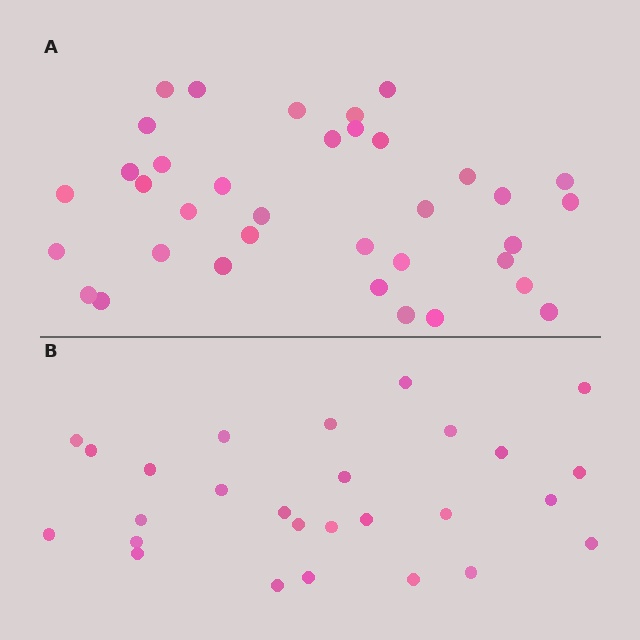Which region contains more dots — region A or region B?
Region A (the top region) has more dots.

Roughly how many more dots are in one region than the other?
Region A has roughly 8 or so more dots than region B.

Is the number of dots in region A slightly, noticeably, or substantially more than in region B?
Region A has noticeably more, but not dramatically so. The ratio is roughly 1.3 to 1.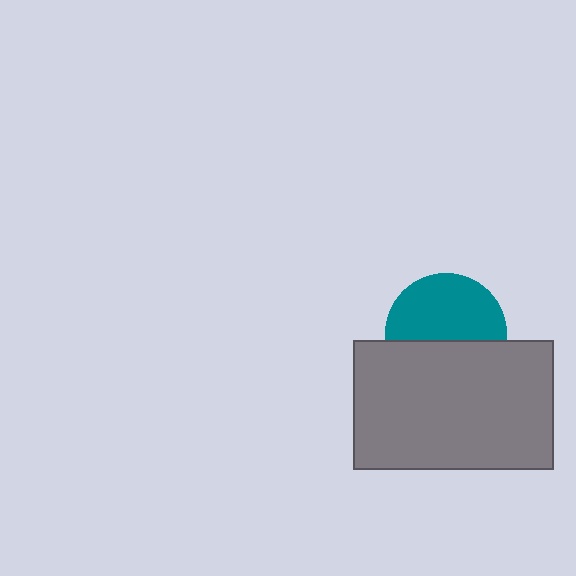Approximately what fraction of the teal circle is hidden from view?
Roughly 44% of the teal circle is hidden behind the gray rectangle.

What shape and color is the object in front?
The object in front is a gray rectangle.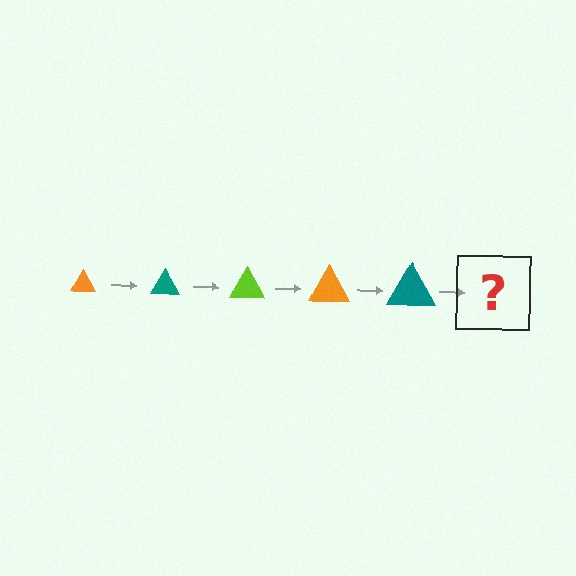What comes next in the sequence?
The next element should be a lime triangle, larger than the previous one.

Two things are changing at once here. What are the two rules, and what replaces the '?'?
The two rules are that the triangle grows larger each step and the color cycles through orange, teal, and lime. The '?' should be a lime triangle, larger than the previous one.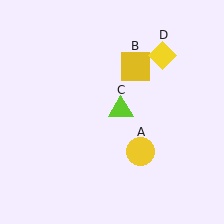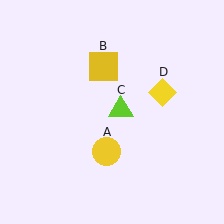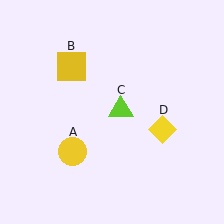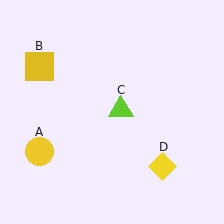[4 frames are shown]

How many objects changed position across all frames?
3 objects changed position: yellow circle (object A), yellow square (object B), yellow diamond (object D).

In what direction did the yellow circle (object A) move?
The yellow circle (object A) moved left.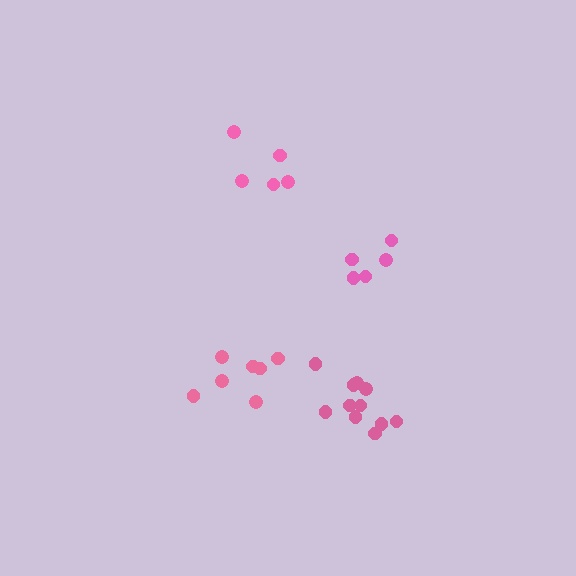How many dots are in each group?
Group 1: 11 dots, Group 2: 5 dots, Group 3: 5 dots, Group 4: 7 dots (28 total).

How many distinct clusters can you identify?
There are 4 distinct clusters.